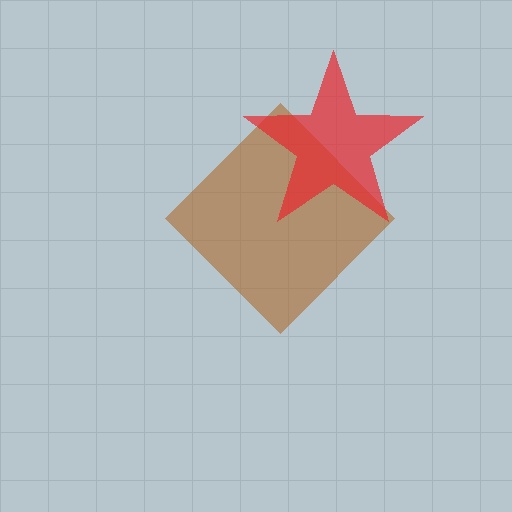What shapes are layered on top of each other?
The layered shapes are: a brown diamond, a red star.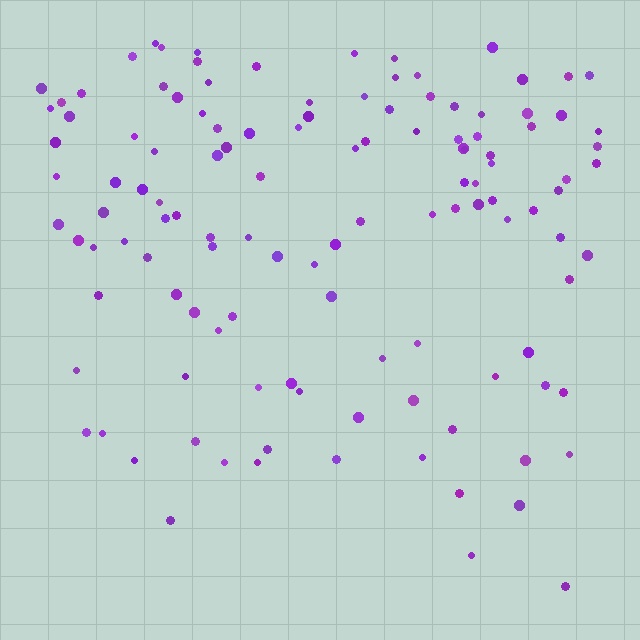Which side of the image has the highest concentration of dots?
The top.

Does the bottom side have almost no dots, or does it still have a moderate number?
Still a moderate number, just noticeably fewer than the top.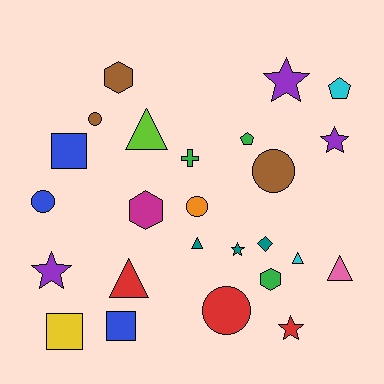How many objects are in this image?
There are 25 objects.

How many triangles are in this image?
There are 5 triangles.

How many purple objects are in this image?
There are 3 purple objects.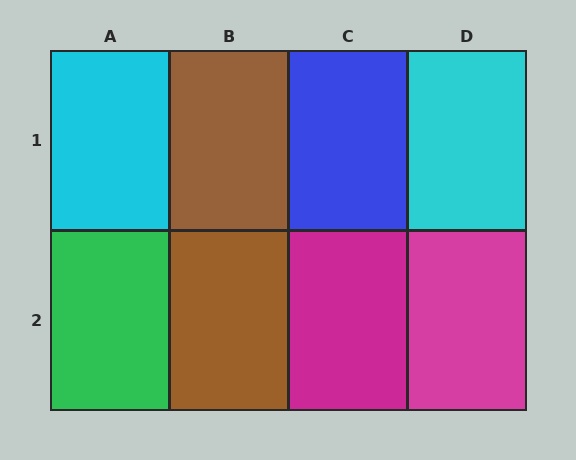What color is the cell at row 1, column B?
Brown.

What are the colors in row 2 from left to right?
Green, brown, magenta, magenta.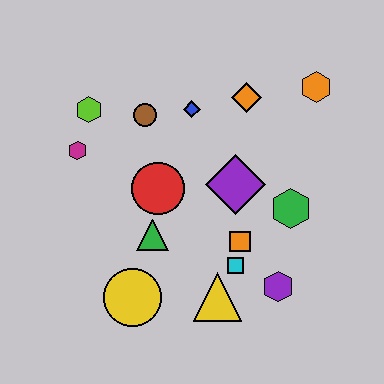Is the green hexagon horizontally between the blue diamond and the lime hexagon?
No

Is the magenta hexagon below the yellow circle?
No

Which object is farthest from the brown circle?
The purple hexagon is farthest from the brown circle.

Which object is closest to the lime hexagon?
The magenta hexagon is closest to the lime hexagon.